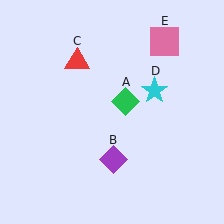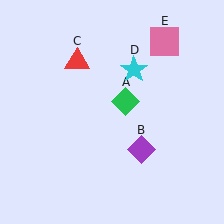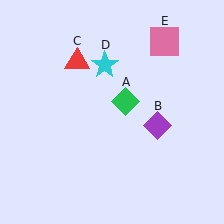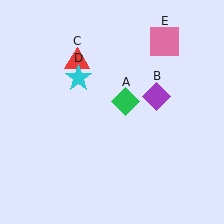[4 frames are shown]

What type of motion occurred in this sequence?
The purple diamond (object B), cyan star (object D) rotated counterclockwise around the center of the scene.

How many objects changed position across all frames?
2 objects changed position: purple diamond (object B), cyan star (object D).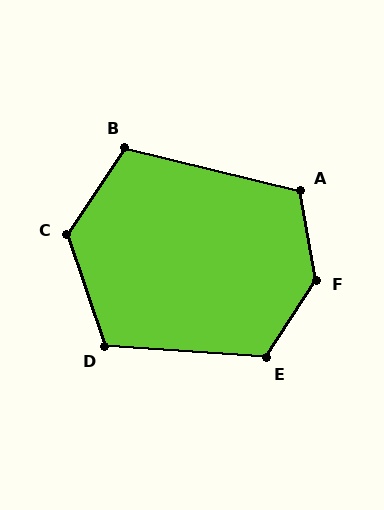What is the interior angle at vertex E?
Approximately 119 degrees (obtuse).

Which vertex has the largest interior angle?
F, at approximately 138 degrees.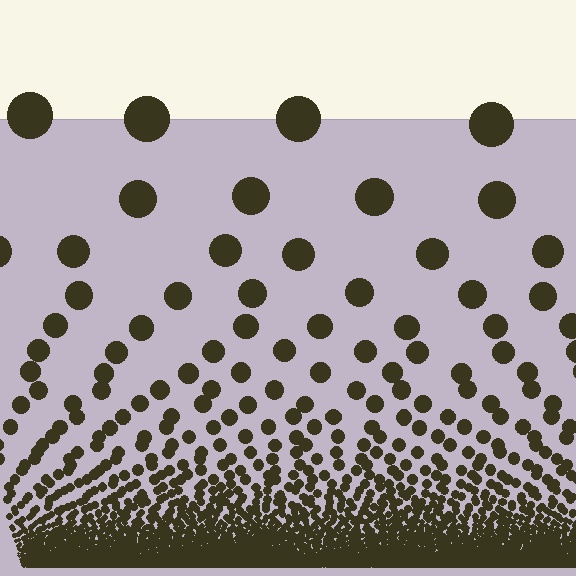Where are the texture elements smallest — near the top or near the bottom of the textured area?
Near the bottom.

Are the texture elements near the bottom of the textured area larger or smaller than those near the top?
Smaller. The gradient is inverted — elements near the bottom are smaller and denser.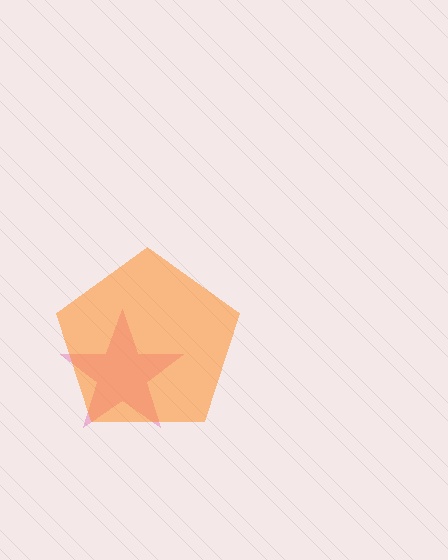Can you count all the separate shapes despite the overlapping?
Yes, there are 2 separate shapes.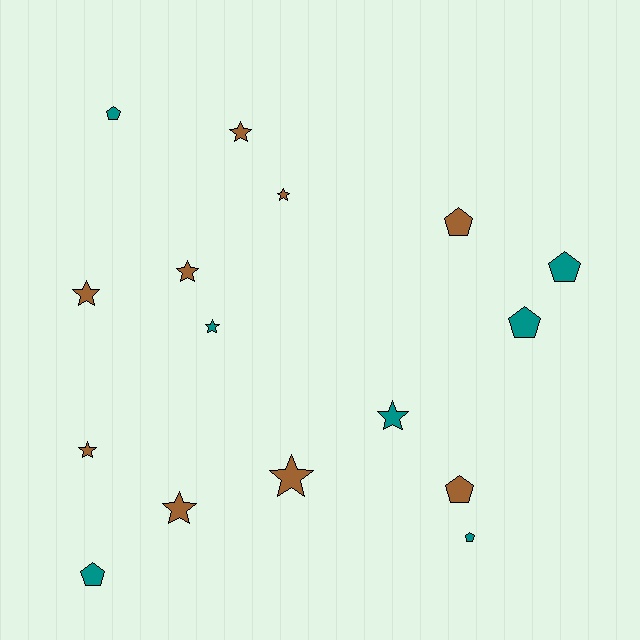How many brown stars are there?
There are 7 brown stars.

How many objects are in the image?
There are 16 objects.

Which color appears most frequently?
Brown, with 9 objects.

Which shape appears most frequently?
Star, with 9 objects.